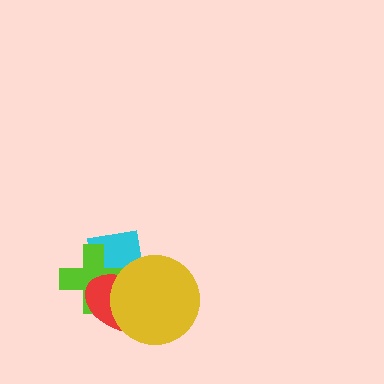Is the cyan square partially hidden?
Yes, it is partially covered by another shape.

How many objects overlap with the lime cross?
3 objects overlap with the lime cross.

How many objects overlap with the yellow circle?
3 objects overlap with the yellow circle.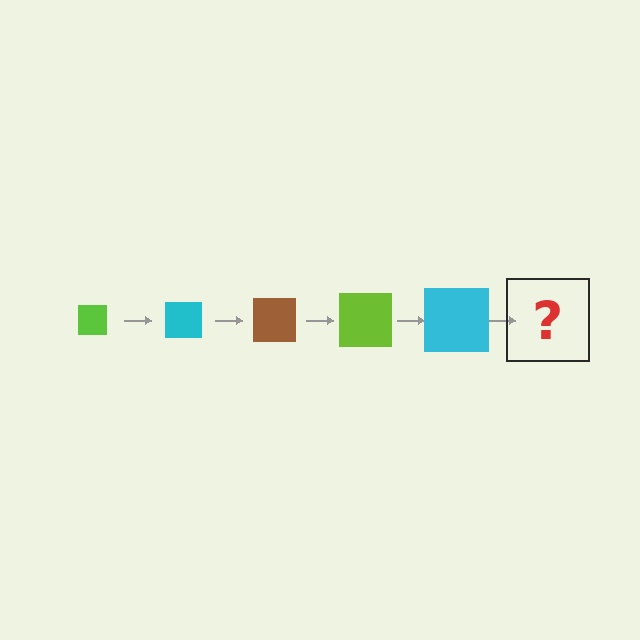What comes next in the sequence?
The next element should be a brown square, larger than the previous one.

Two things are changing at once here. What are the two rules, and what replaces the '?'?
The two rules are that the square grows larger each step and the color cycles through lime, cyan, and brown. The '?' should be a brown square, larger than the previous one.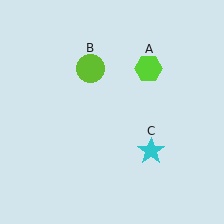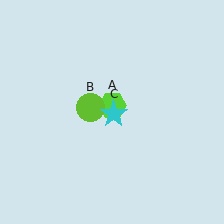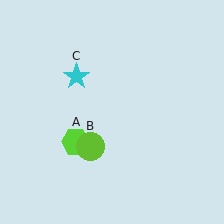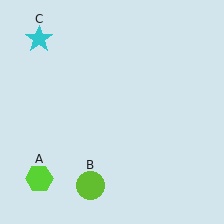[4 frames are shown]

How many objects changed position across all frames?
3 objects changed position: lime hexagon (object A), lime circle (object B), cyan star (object C).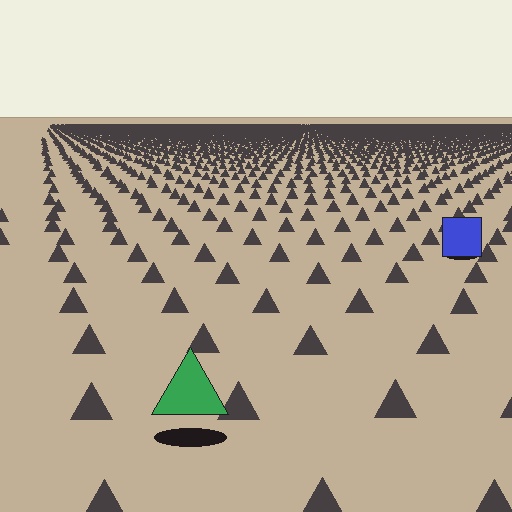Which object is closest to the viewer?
The green triangle is closest. The texture marks near it are larger and more spread out.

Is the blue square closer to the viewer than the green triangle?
No. The green triangle is closer — you can tell from the texture gradient: the ground texture is coarser near it.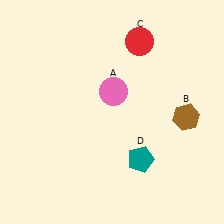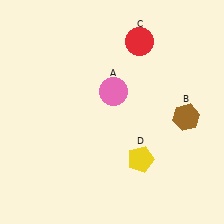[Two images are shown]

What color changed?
The pentagon (D) changed from teal in Image 1 to yellow in Image 2.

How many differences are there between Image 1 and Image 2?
There is 1 difference between the two images.